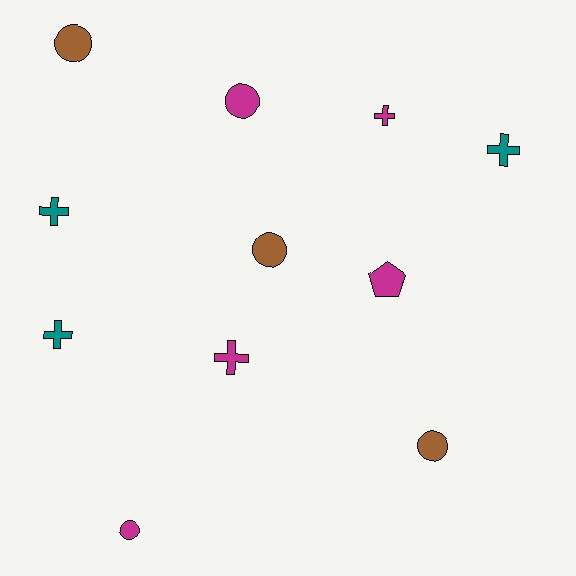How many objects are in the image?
There are 11 objects.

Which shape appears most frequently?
Cross, with 5 objects.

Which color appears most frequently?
Magenta, with 5 objects.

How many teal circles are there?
There are no teal circles.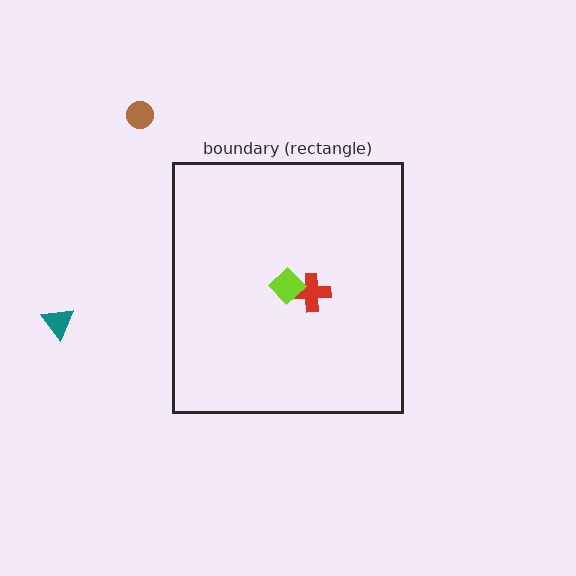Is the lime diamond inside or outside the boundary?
Inside.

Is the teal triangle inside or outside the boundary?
Outside.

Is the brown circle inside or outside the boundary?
Outside.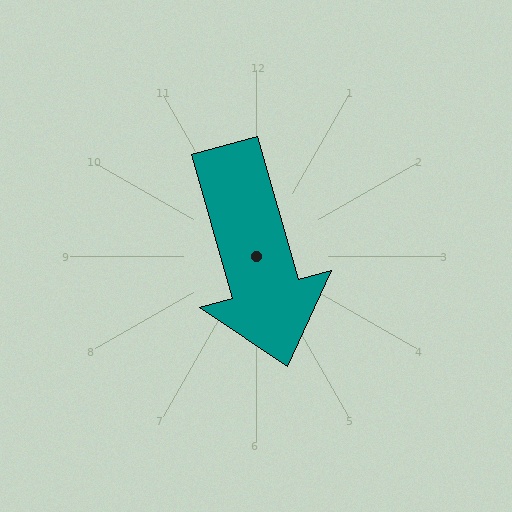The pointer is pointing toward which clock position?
Roughly 5 o'clock.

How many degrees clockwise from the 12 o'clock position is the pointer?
Approximately 164 degrees.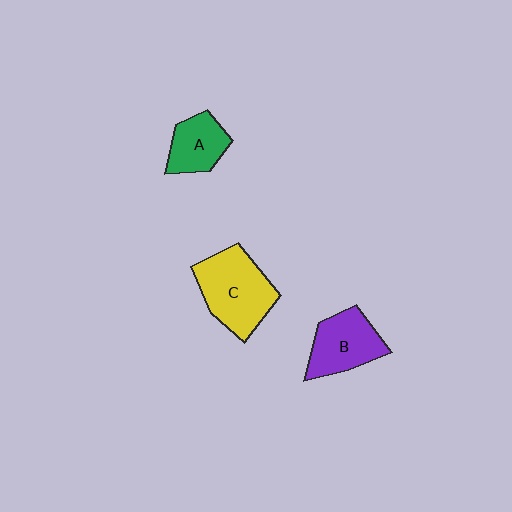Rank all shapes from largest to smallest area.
From largest to smallest: C (yellow), B (purple), A (green).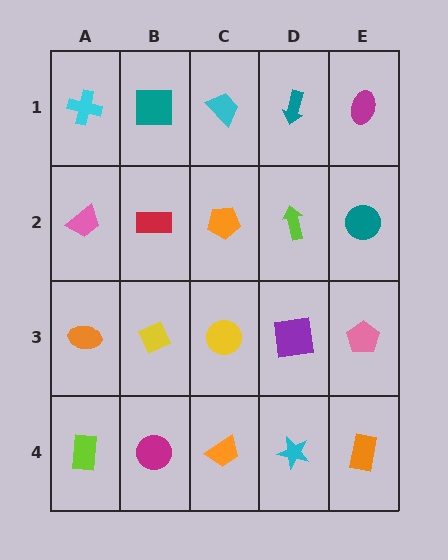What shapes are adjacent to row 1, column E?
A teal circle (row 2, column E), a teal arrow (row 1, column D).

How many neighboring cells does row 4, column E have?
2.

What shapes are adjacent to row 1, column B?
A red rectangle (row 2, column B), a cyan cross (row 1, column A), a cyan trapezoid (row 1, column C).